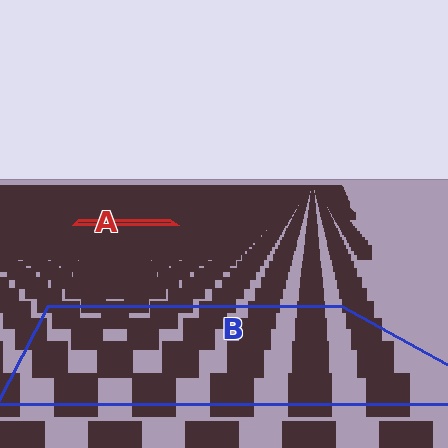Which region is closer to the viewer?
Region B is closer. The texture elements there are larger and more spread out.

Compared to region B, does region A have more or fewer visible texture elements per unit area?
Region A has more texture elements per unit area — they are packed more densely because it is farther away.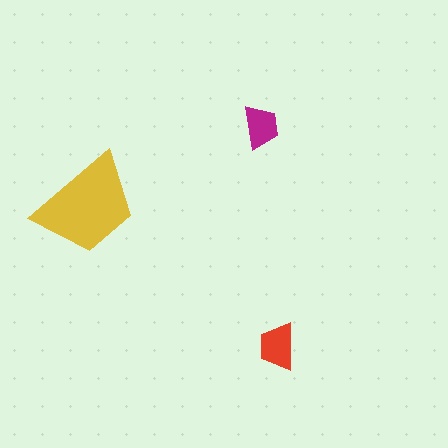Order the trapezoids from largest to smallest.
the yellow one, the red one, the magenta one.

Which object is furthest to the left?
The yellow trapezoid is leftmost.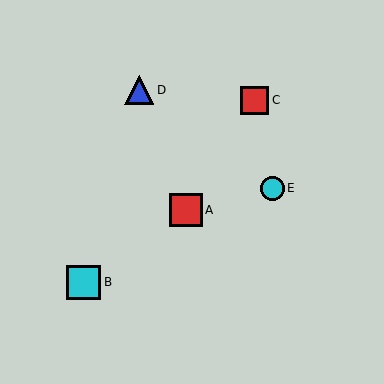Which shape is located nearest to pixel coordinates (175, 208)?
The red square (labeled A) at (186, 210) is nearest to that location.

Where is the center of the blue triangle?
The center of the blue triangle is at (139, 90).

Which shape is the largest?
The cyan square (labeled B) is the largest.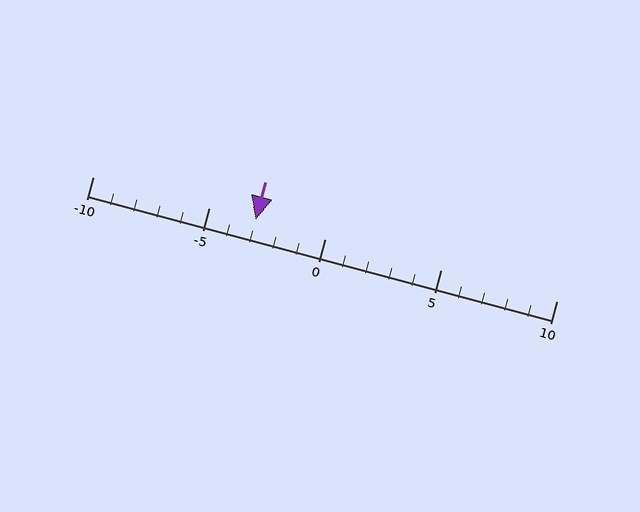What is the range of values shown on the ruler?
The ruler shows values from -10 to 10.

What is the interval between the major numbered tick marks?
The major tick marks are spaced 5 units apart.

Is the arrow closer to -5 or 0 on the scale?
The arrow is closer to -5.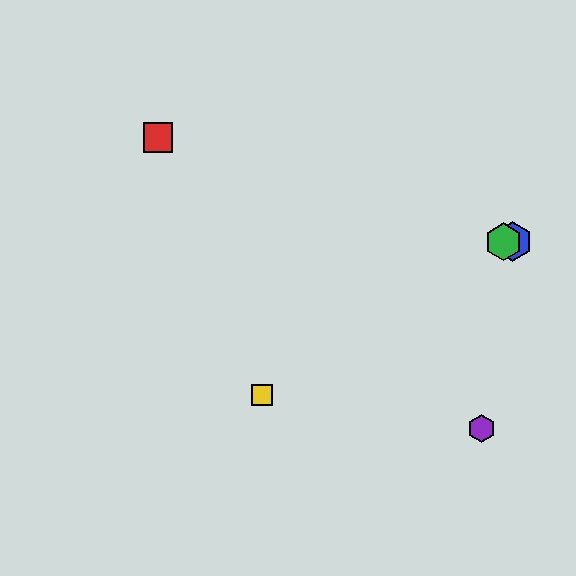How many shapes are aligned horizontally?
2 shapes (the blue hexagon, the green hexagon) are aligned horizontally.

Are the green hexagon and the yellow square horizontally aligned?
No, the green hexagon is at y≈242 and the yellow square is at y≈395.